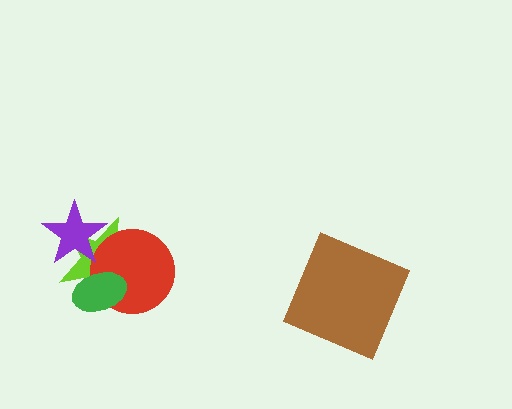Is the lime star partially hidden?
Yes, it is partially covered by another shape.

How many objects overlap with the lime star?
3 objects overlap with the lime star.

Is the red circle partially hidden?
Yes, it is partially covered by another shape.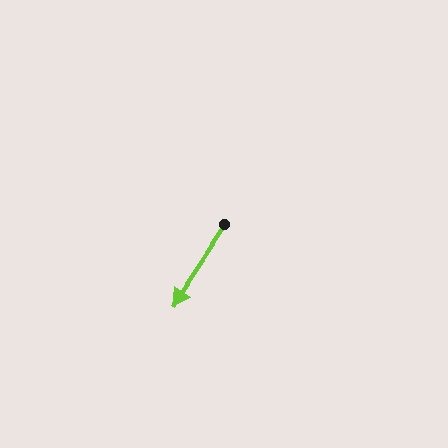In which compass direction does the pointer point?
Southwest.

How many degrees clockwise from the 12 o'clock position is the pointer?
Approximately 213 degrees.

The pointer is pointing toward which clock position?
Roughly 7 o'clock.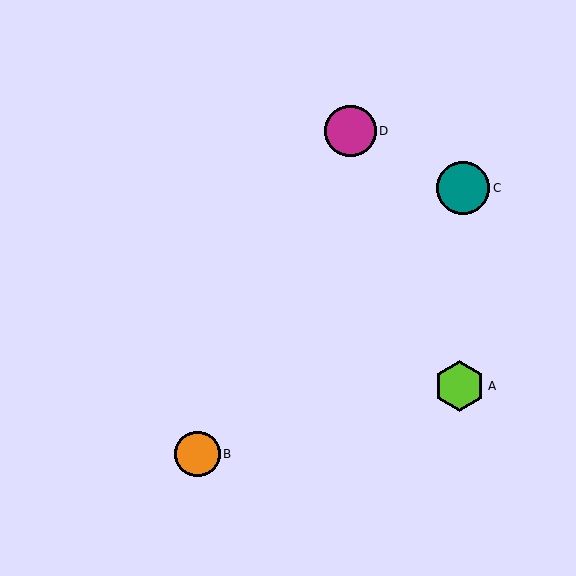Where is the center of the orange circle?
The center of the orange circle is at (197, 454).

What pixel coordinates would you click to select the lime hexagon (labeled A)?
Click at (459, 386) to select the lime hexagon A.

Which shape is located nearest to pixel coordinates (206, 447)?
The orange circle (labeled B) at (197, 454) is nearest to that location.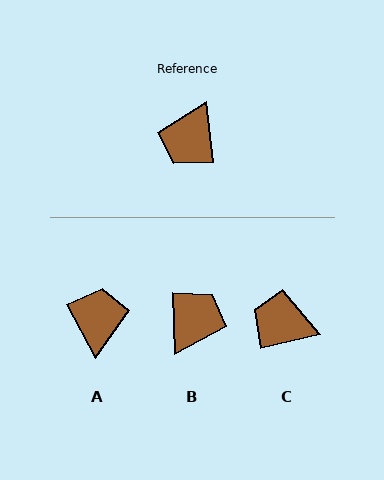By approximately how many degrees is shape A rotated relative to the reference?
Approximately 157 degrees clockwise.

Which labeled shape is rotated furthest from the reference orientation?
B, about 176 degrees away.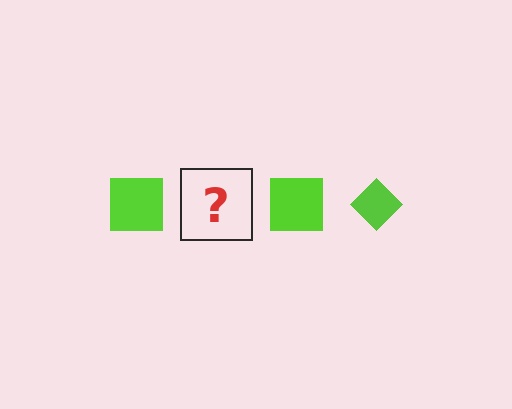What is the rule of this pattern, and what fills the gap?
The rule is that the pattern cycles through square, diamond shapes in lime. The gap should be filled with a lime diamond.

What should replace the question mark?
The question mark should be replaced with a lime diamond.